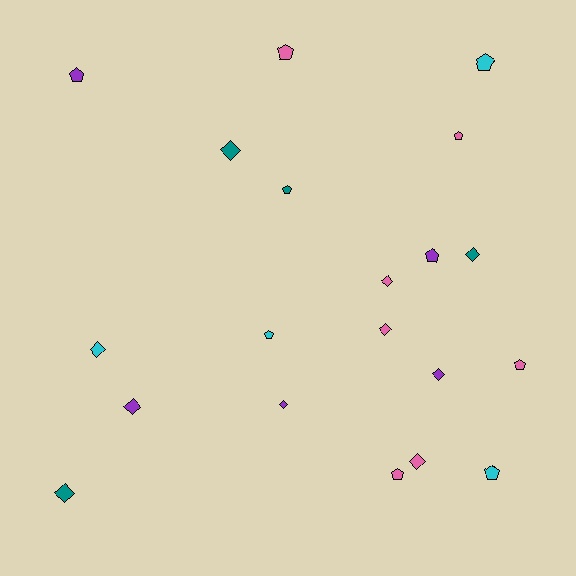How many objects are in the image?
There are 20 objects.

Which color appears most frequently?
Pink, with 7 objects.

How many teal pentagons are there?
There is 1 teal pentagon.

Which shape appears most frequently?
Diamond, with 10 objects.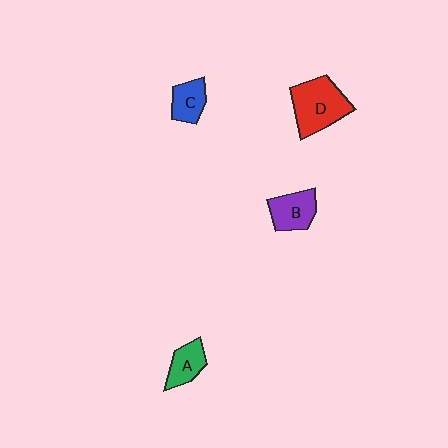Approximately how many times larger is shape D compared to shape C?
Approximately 2.0 times.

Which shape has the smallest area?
Shape C (blue).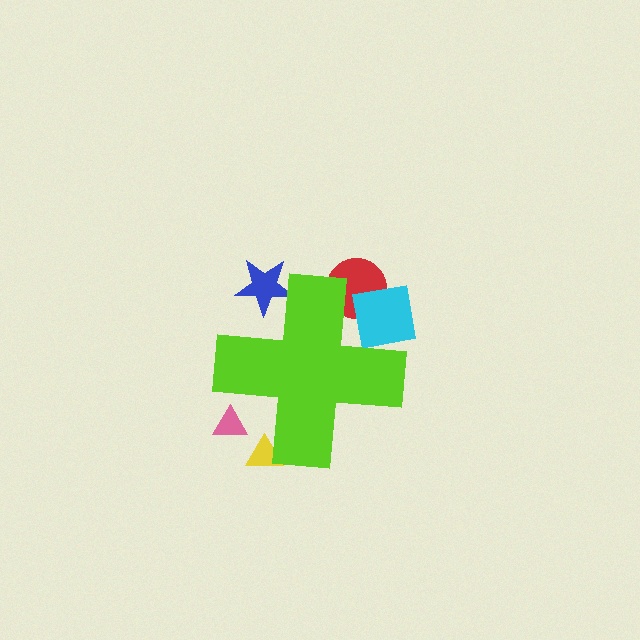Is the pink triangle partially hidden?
Yes, the pink triangle is partially hidden behind the lime cross.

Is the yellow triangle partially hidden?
Yes, the yellow triangle is partially hidden behind the lime cross.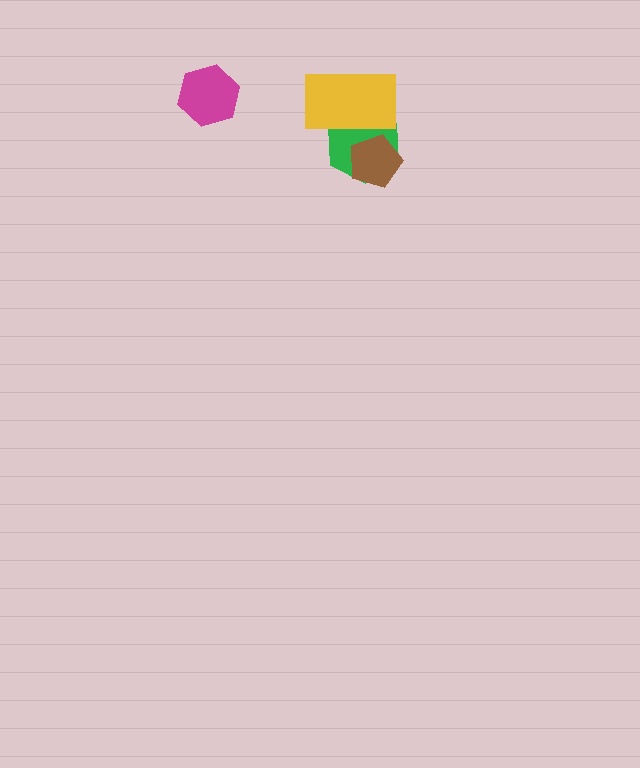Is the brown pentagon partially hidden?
Yes, it is partially covered by another shape.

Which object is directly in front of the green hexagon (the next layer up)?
The brown pentagon is directly in front of the green hexagon.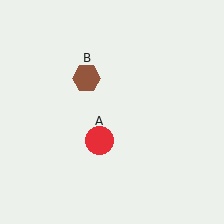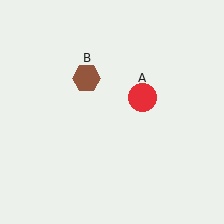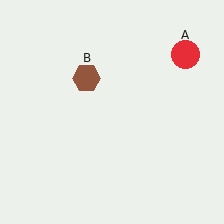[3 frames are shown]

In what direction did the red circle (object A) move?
The red circle (object A) moved up and to the right.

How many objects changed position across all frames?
1 object changed position: red circle (object A).